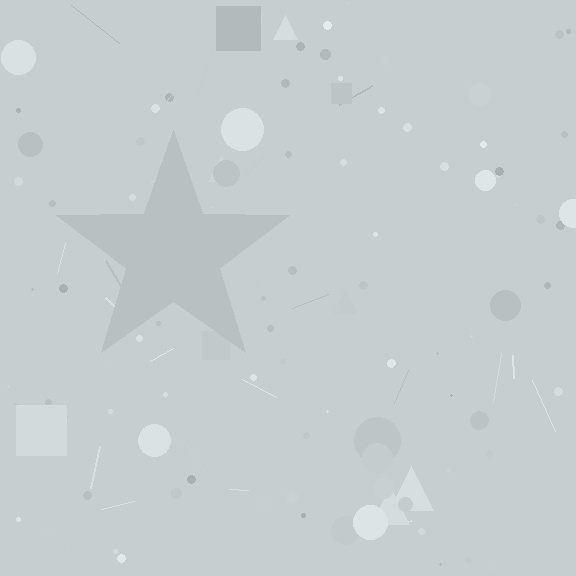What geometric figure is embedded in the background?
A star is embedded in the background.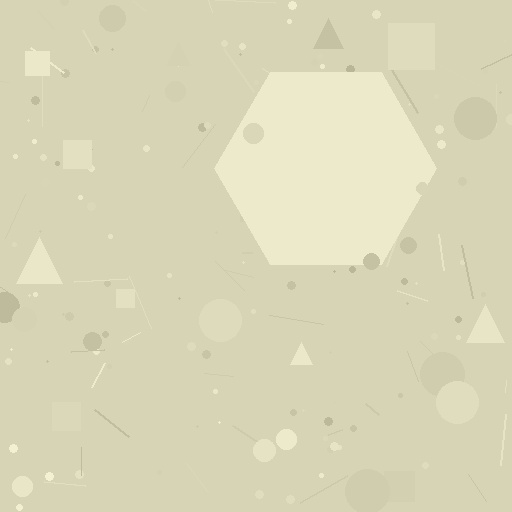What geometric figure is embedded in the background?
A hexagon is embedded in the background.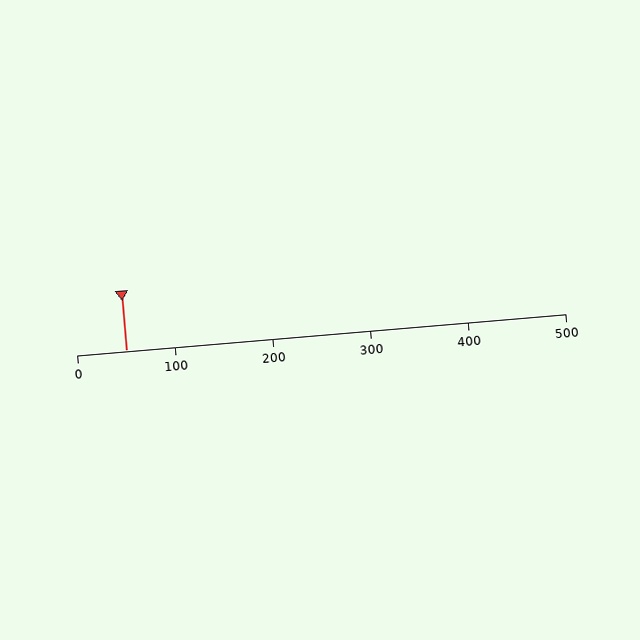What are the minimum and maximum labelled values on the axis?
The axis runs from 0 to 500.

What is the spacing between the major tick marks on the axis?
The major ticks are spaced 100 apart.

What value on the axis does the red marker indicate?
The marker indicates approximately 50.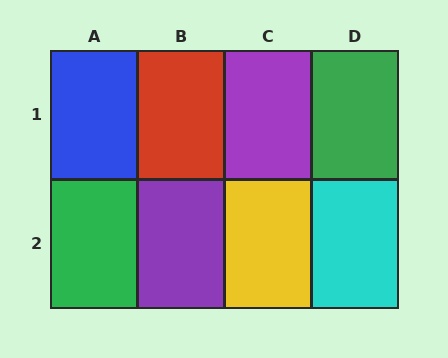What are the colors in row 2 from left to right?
Green, purple, yellow, cyan.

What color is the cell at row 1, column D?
Green.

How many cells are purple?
2 cells are purple.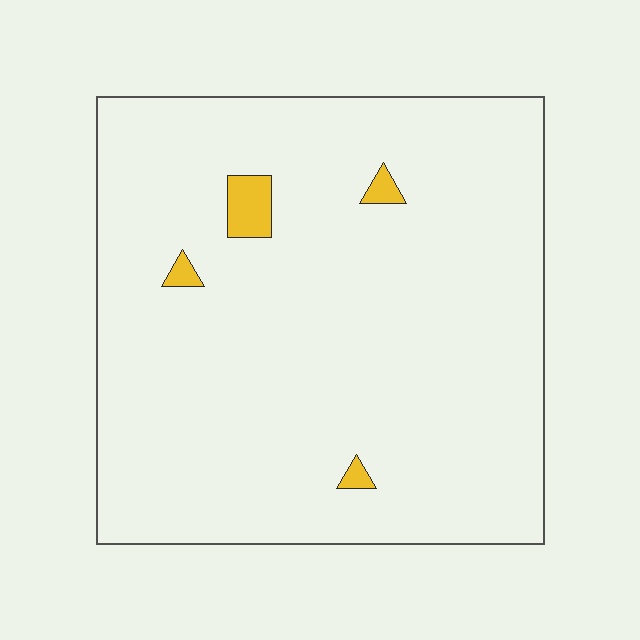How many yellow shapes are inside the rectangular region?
4.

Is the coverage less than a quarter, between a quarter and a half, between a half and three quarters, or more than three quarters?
Less than a quarter.